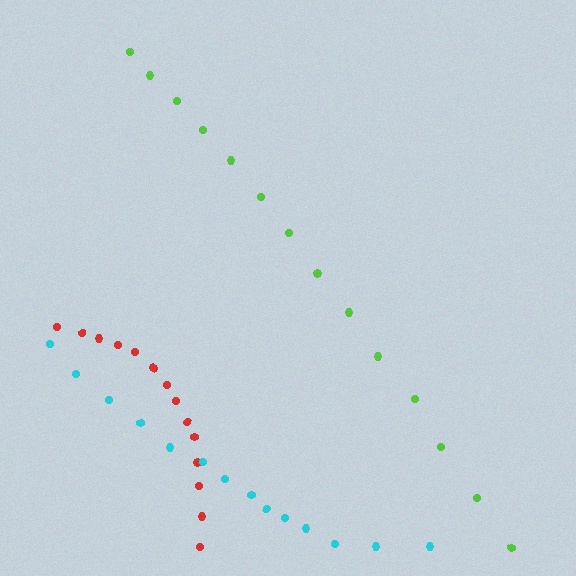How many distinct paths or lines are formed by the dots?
There are 3 distinct paths.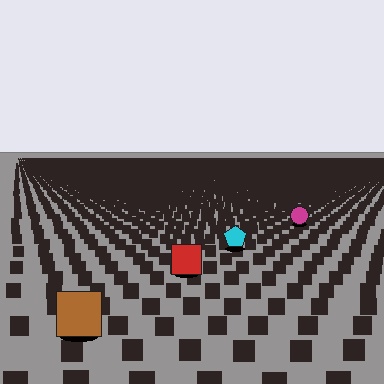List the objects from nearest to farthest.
From nearest to farthest: the brown square, the red square, the cyan pentagon, the magenta circle.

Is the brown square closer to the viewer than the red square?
Yes. The brown square is closer — you can tell from the texture gradient: the ground texture is coarser near it.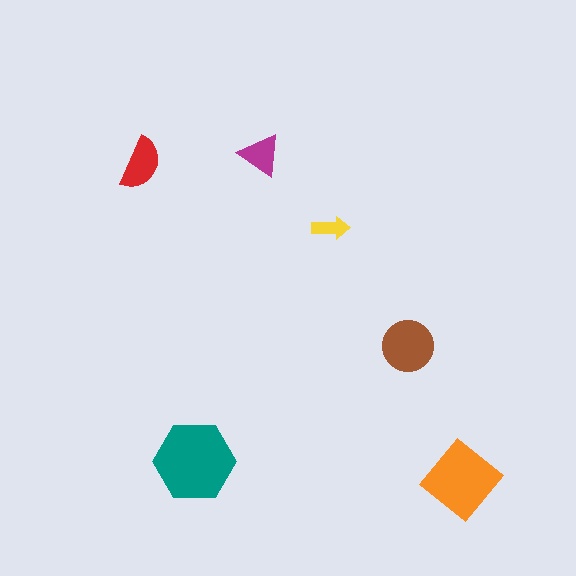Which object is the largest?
The teal hexagon.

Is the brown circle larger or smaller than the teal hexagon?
Smaller.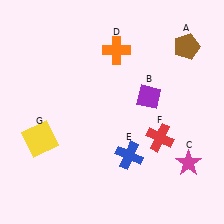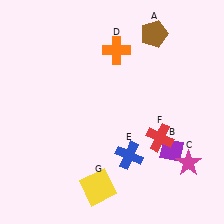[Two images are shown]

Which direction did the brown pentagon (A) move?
The brown pentagon (A) moved left.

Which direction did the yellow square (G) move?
The yellow square (G) moved right.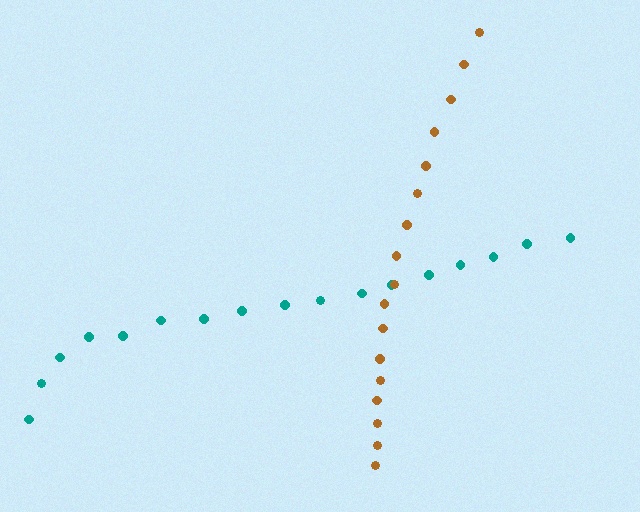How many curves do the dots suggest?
There are 2 distinct paths.